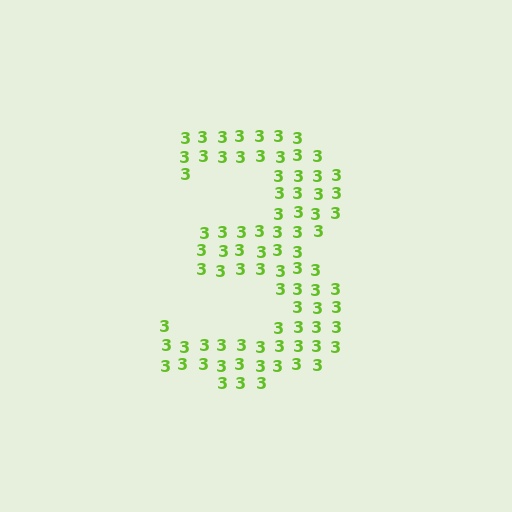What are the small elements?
The small elements are digit 3's.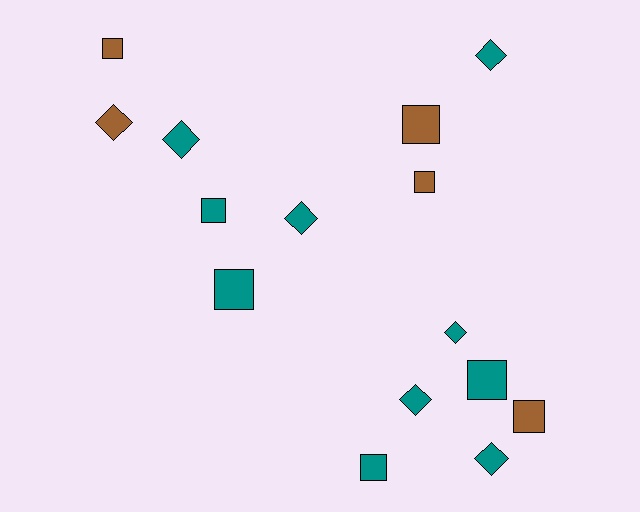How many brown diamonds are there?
There is 1 brown diamond.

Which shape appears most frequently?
Square, with 8 objects.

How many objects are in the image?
There are 15 objects.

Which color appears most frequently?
Teal, with 10 objects.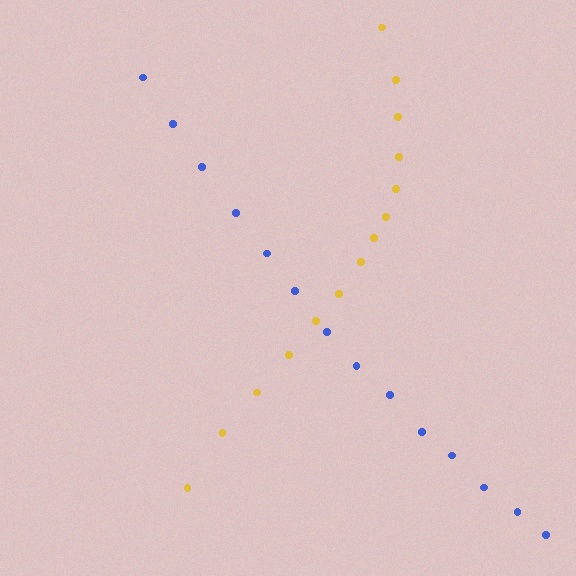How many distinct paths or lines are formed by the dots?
There are 2 distinct paths.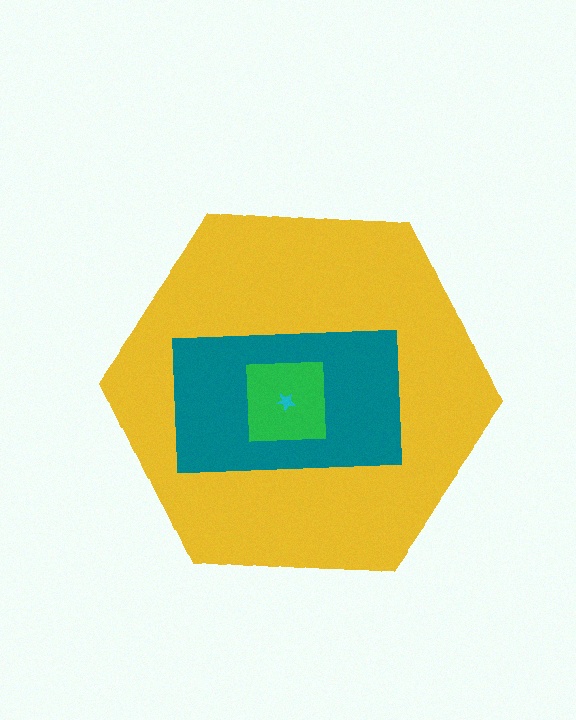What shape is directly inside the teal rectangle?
The green square.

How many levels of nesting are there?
4.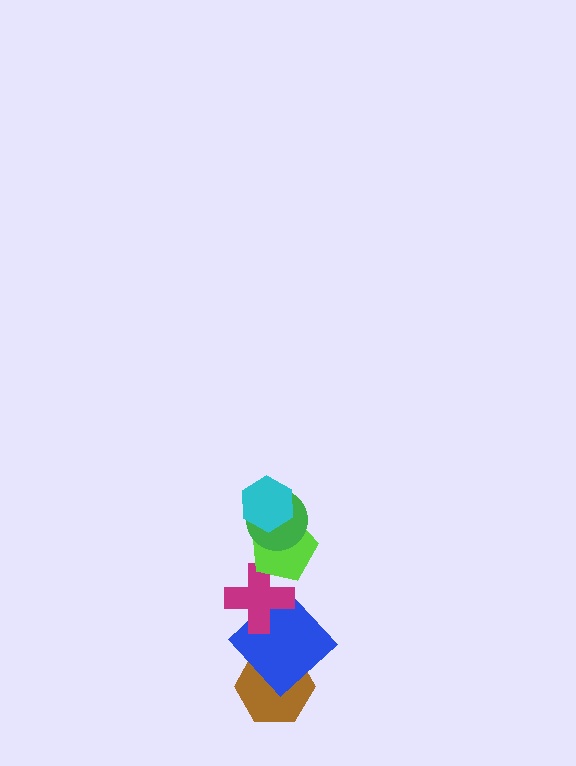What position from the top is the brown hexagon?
The brown hexagon is 6th from the top.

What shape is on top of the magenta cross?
The lime pentagon is on top of the magenta cross.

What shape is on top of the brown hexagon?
The blue diamond is on top of the brown hexagon.